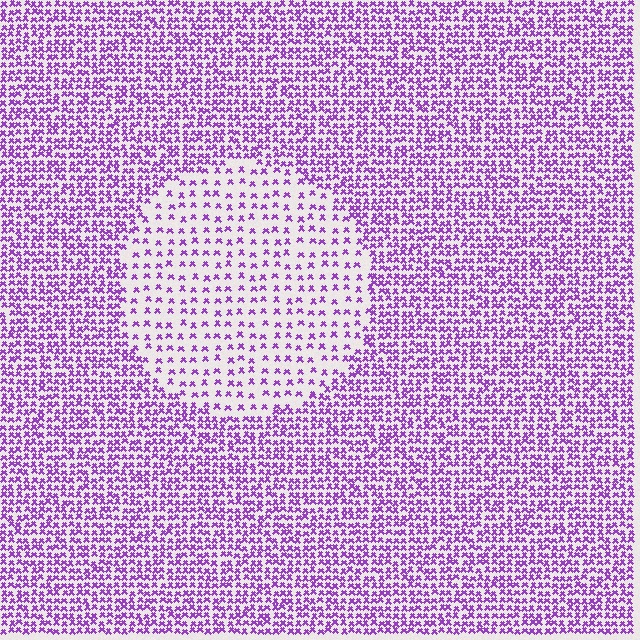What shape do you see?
I see a circle.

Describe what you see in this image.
The image contains small purple elements arranged at two different densities. A circle-shaped region is visible where the elements are less densely packed than the surrounding area.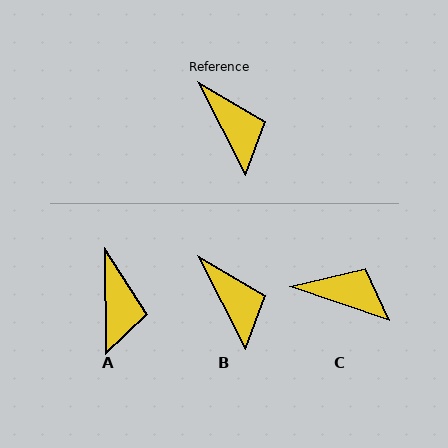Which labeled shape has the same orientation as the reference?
B.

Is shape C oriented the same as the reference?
No, it is off by about 44 degrees.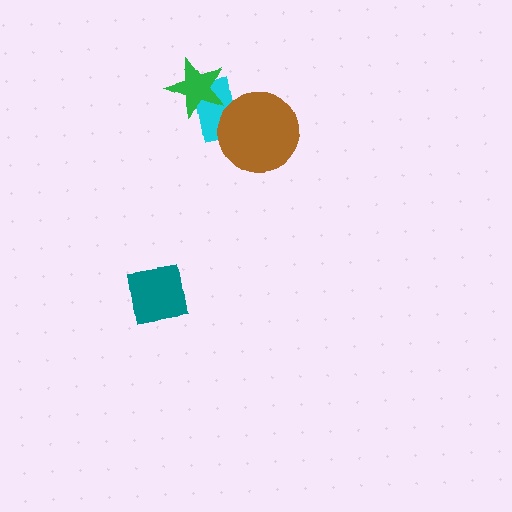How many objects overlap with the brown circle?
1 object overlaps with the brown circle.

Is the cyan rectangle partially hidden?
Yes, it is partially covered by another shape.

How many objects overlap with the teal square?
0 objects overlap with the teal square.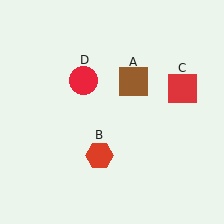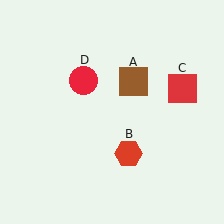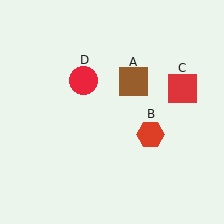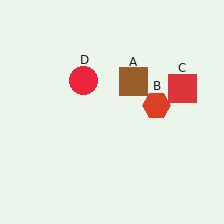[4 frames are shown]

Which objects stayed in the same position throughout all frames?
Brown square (object A) and red square (object C) and red circle (object D) remained stationary.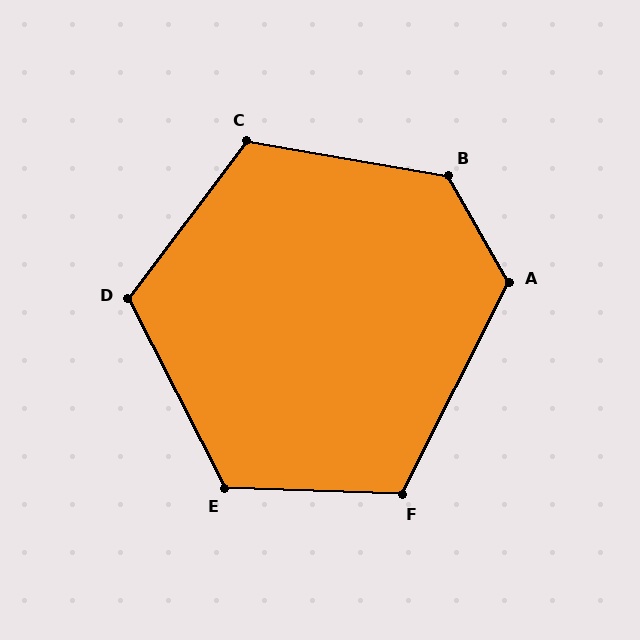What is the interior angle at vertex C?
Approximately 117 degrees (obtuse).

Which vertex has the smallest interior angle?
F, at approximately 115 degrees.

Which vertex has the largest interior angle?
B, at approximately 129 degrees.